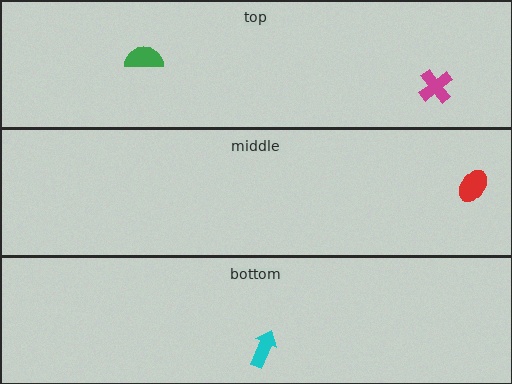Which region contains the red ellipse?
The middle region.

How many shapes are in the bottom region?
1.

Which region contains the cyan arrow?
The bottom region.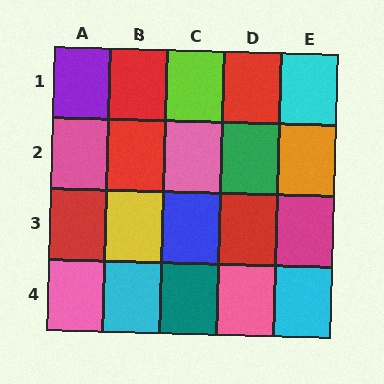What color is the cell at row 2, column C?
Pink.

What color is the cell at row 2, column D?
Green.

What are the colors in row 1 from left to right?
Purple, red, lime, red, cyan.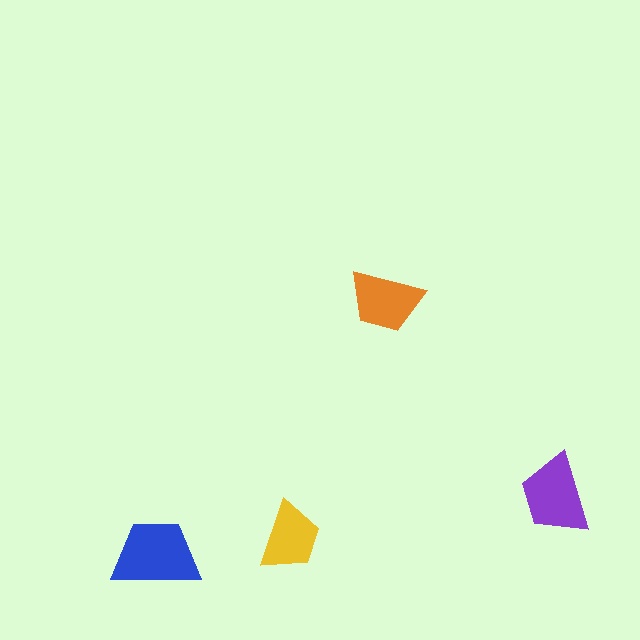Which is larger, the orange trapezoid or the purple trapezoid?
The purple one.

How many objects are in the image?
There are 4 objects in the image.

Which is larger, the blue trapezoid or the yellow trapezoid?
The blue one.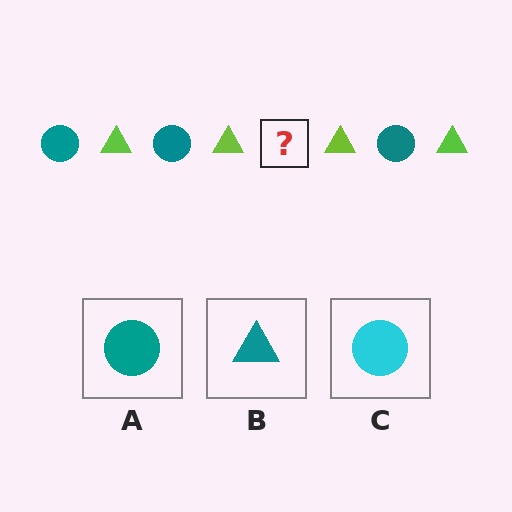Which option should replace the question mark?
Option A.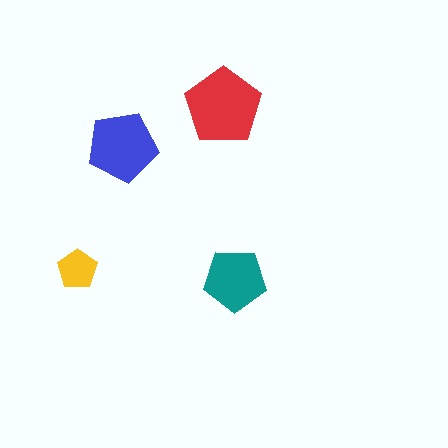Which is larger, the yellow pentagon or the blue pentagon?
The blue one.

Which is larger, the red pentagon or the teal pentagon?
The red one.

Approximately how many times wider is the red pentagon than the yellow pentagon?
About 2 times wider.